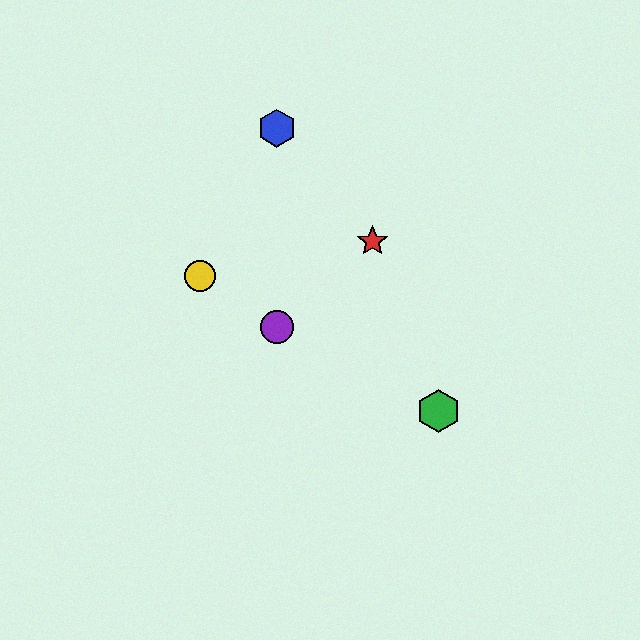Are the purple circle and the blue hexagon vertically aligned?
Yes, both are at x≈277.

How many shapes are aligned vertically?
2 shapes (the blue hexagon, the purple circle) are aligned vertically.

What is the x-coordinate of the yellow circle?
The yellow circle is at x≈200.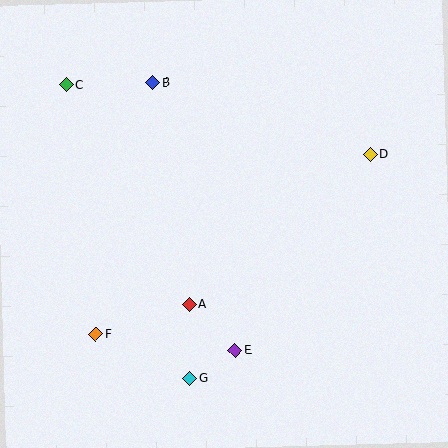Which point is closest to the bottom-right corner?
Point E is closest to the bottom-right corner.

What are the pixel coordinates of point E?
Point E is at (235, 351).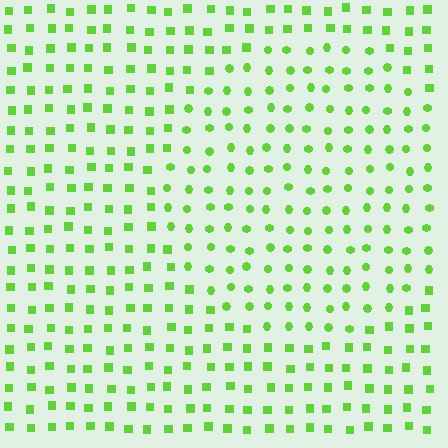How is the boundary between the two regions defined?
The boundary is defined by a change in element shape: circles inside vs. squares outside. All elements share the same color and spacing.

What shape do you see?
I see a circle.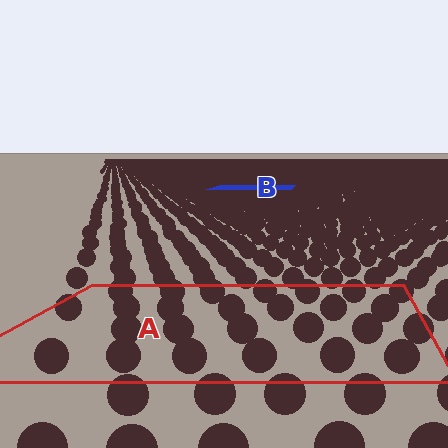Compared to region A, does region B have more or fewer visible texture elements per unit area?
Region B has more texture elements per unit area — they are packed more densely because it is farther away.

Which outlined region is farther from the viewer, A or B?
Region B is farther from the viewer — the texture elements inside it appear smaller and more densely packed.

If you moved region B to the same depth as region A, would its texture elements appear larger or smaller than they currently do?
They would appear larger. At a closer depth, the same texture elements are projected at a bigger on-screen size.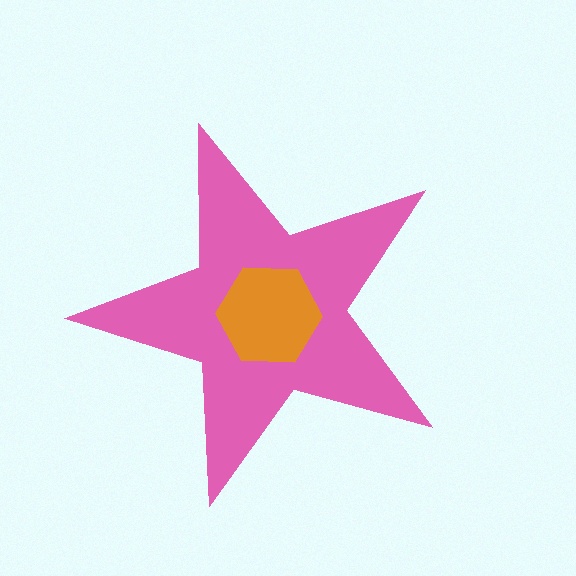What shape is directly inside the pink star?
The orange hexagon.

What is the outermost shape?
The pink star.